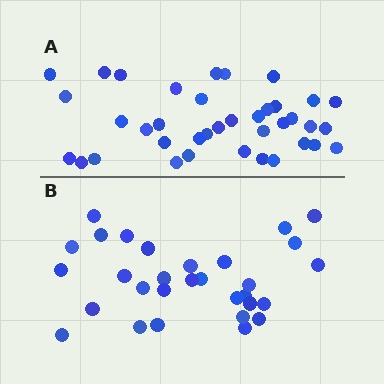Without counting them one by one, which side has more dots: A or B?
Region A (the top region) has more dots.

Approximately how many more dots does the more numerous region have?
Region A has roughly 8 or so more dots than region B.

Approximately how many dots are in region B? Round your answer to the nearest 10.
About 30 dots.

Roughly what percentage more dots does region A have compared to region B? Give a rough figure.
About 25% more.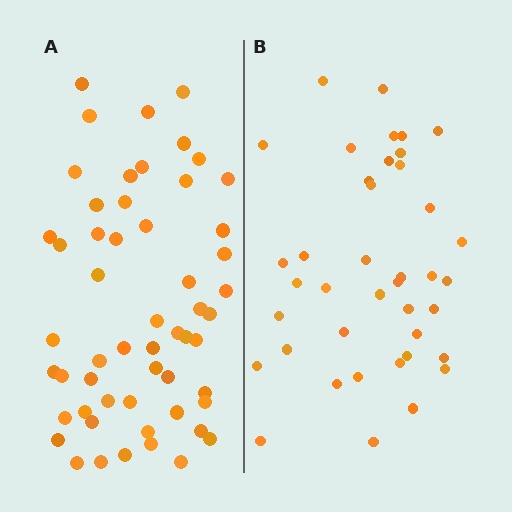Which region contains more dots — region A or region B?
Region A (the left region) has more dots.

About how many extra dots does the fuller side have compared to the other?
Region A has approximately 15 more dots than region B.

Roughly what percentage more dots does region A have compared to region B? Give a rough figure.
About 40% more.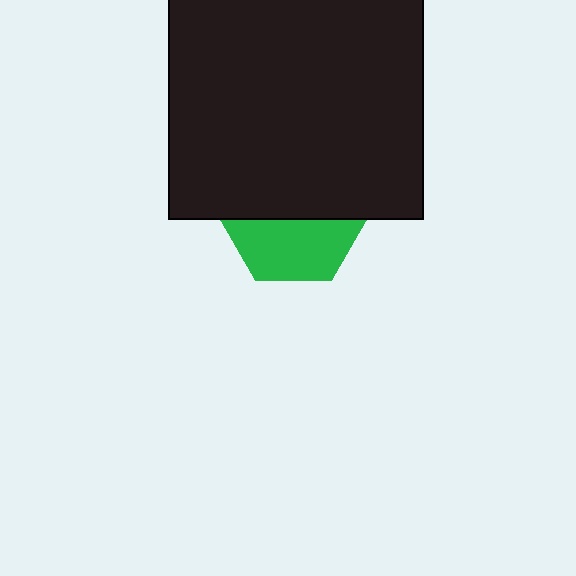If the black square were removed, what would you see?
You would see the complete green hexagon.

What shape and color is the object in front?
The object in front is a black square.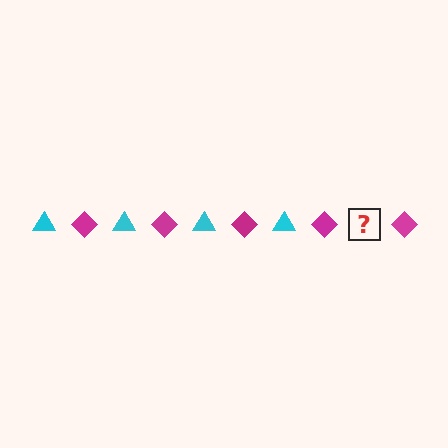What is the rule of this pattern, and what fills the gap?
The rule is that the pattern alternates between cyan triangle and magenta diamond. The gap should be filled with a cyan triangle.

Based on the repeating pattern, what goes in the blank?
The blank should be a cyan triangle.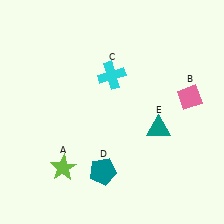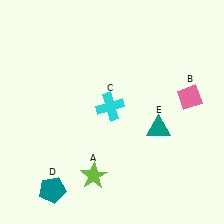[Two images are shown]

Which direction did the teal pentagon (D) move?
The teal pentagon (D) moved left.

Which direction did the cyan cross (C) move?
The cyan cross (C) moved down.